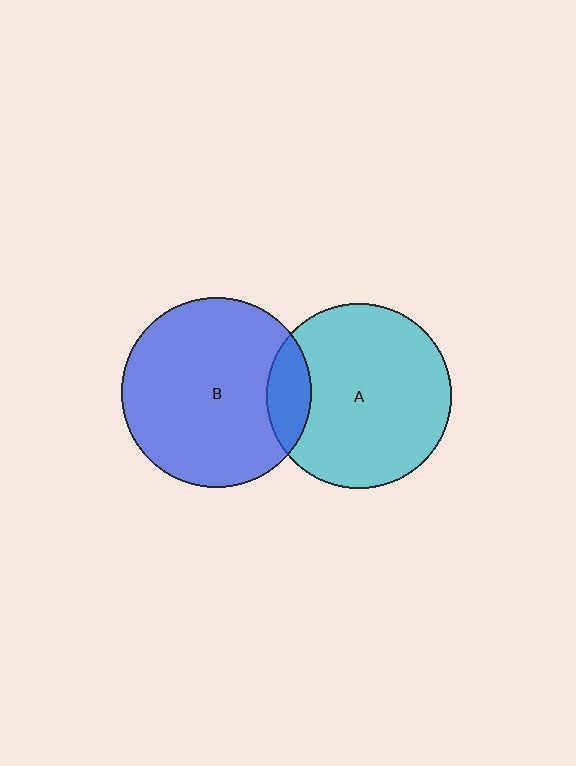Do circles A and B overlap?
Yes.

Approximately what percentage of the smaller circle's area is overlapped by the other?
Approximately 15%.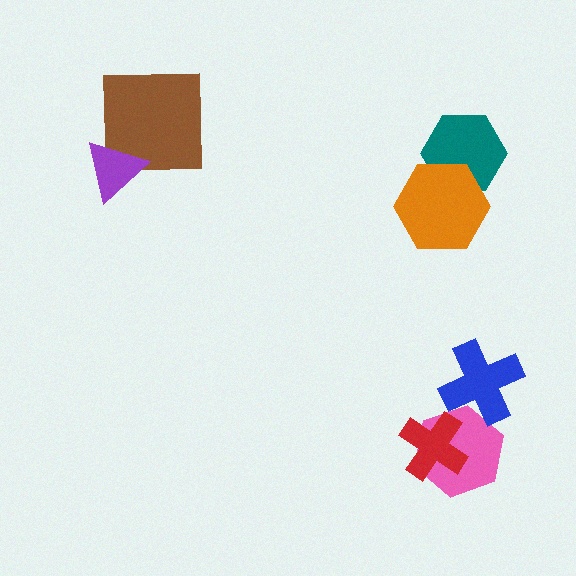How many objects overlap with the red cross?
1 object overlaps with the red cross.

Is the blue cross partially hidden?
No, no other shape covers it.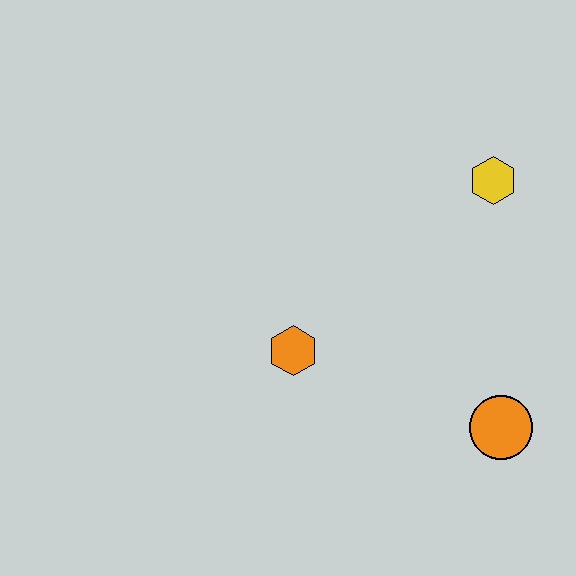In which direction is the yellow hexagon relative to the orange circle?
The yellow hexagon is above the orange circle.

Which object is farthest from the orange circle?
The yellow hexagon is farthest from the orange circle.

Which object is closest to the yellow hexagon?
The orange circle is closest to the yellow hexagon.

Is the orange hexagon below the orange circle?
No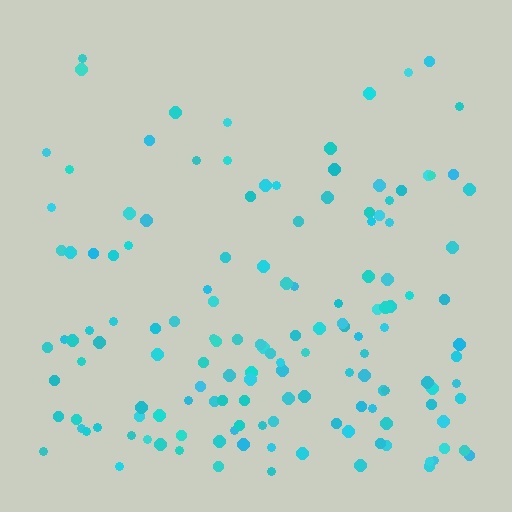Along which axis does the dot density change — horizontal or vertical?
Vertical.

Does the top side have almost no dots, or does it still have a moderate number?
Still a moderate number, just noticeably fewer than the bottom.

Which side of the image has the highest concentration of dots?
The bottom.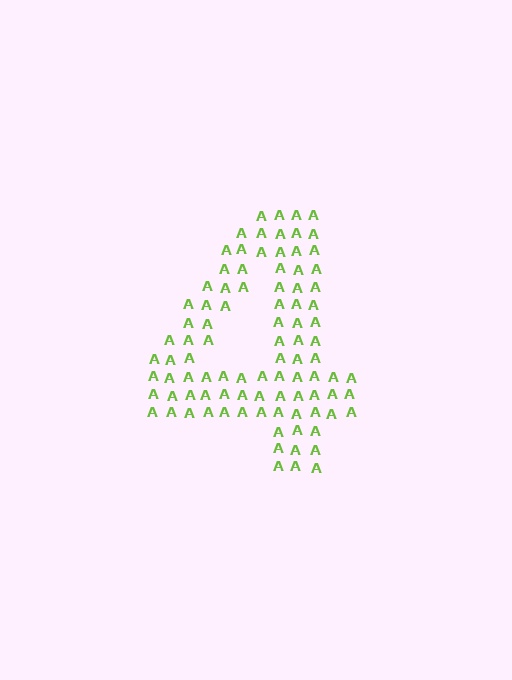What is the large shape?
The large shape is the digit 4.